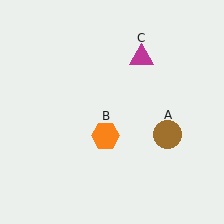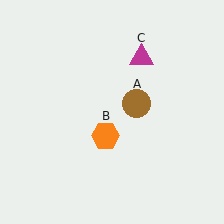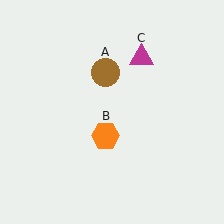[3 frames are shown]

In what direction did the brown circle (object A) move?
The brown circle (object A) moved up and to the left.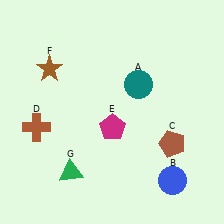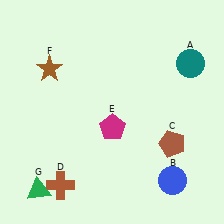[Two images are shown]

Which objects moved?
The objects that moved are: the teal circle (A), the brown cross (D), the green triangle (G).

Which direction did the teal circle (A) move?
The teal circle (A) moved right.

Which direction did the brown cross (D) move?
The brown cross (D) moved down.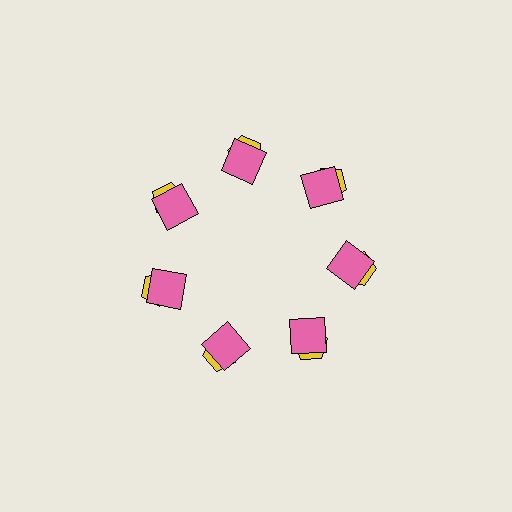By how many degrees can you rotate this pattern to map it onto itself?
The pattern maps onto itself every 51 degrees of rotation.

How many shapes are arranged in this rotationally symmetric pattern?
There are 14 shapes, arranged in 7 groups of 2.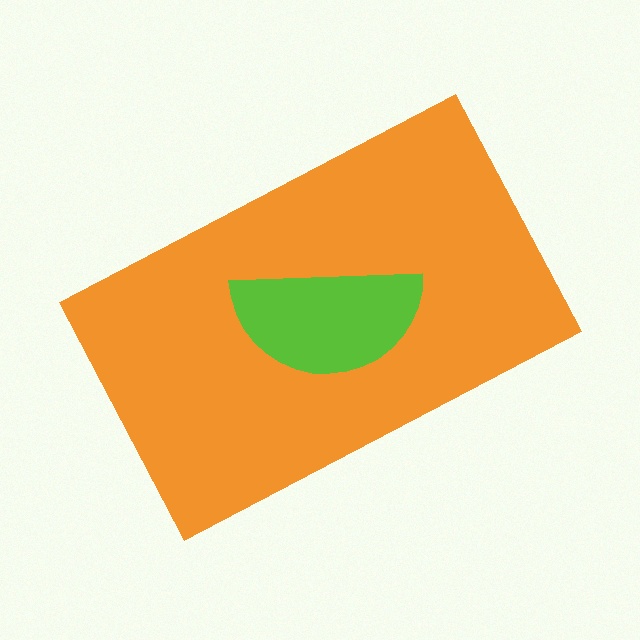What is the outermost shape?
The orange rectangle.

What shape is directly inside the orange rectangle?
The lime semicircle.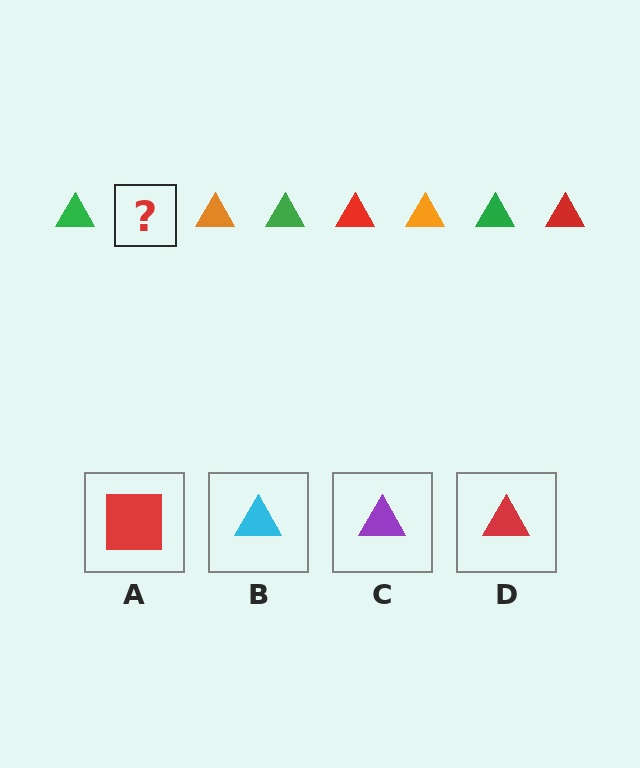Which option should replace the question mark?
Option D.